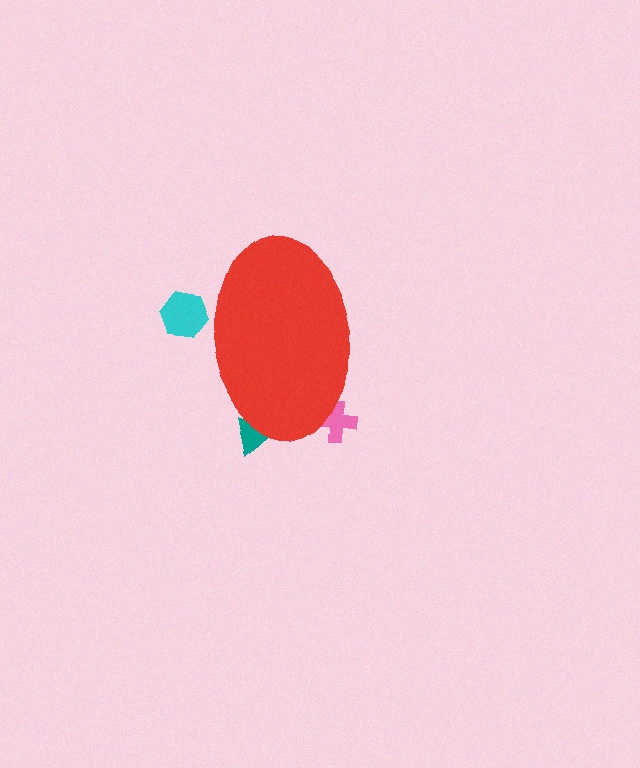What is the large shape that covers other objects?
A red ellipse.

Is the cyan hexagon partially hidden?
Yes, the cyan hexagon is partially hidden behind the red ellipse.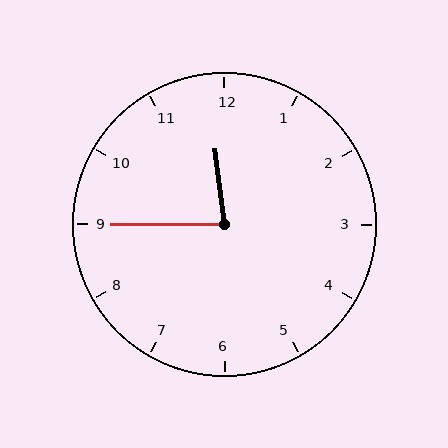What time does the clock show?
11:45.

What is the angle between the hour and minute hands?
Approximately 82 degrees.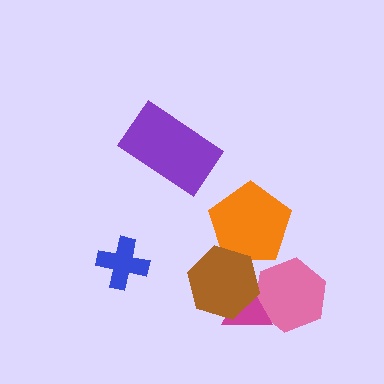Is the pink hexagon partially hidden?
Yes, it is partially covered by another shape.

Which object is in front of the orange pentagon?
The brown hexagon is in front of the orange pentagon.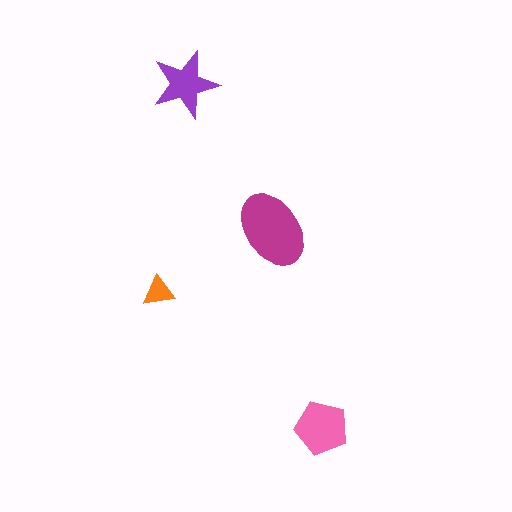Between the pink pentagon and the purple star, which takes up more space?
The pink pentagon.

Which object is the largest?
The magenta ellipse.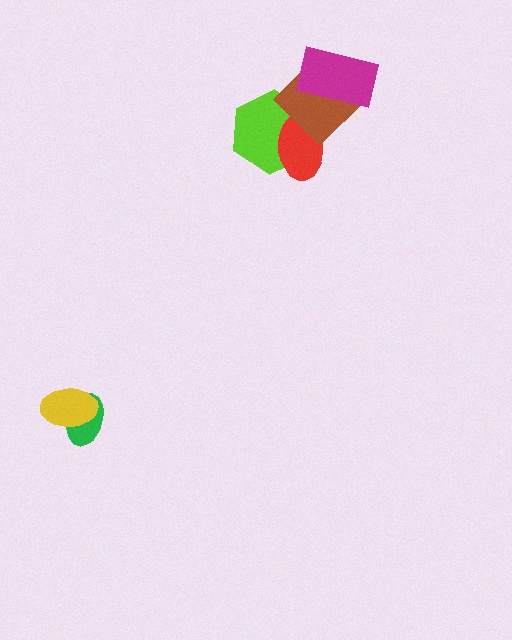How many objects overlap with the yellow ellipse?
1 object overlaps with the yellow ellipse.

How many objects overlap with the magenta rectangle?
1 object overlaps with the magenta rectangle.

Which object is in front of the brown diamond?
The magenta rectangle is in front of the brown diamond.